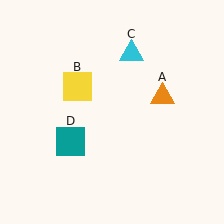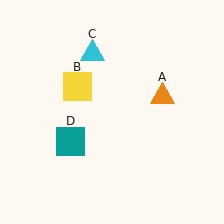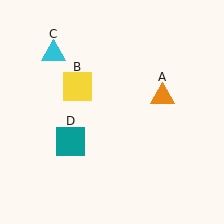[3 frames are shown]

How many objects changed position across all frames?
1 object changed position: cyan triangle (object C).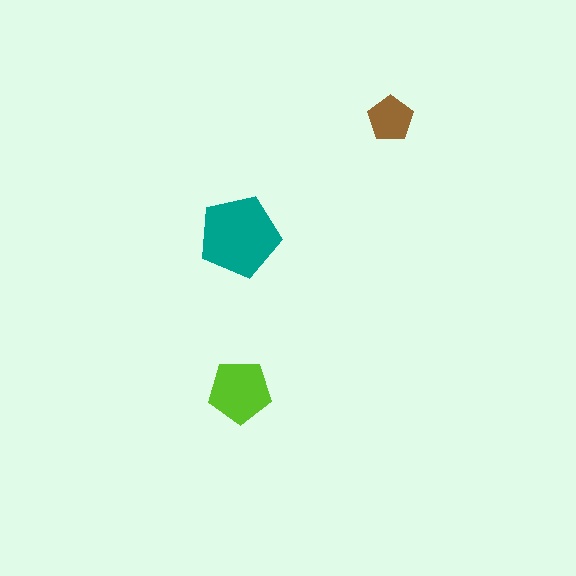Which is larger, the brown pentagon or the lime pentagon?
The lime one.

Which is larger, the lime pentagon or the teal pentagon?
The teal one.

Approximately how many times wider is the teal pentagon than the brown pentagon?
About 2 times wider.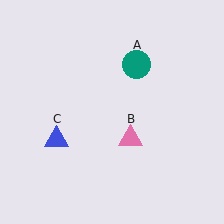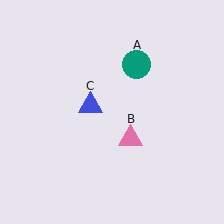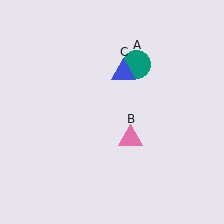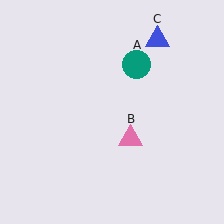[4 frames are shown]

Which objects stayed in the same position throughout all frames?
Teal circle (object A) and pink triangle (object B) remained stationary.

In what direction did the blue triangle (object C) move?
The blue triangle (object C) moved up and to the right.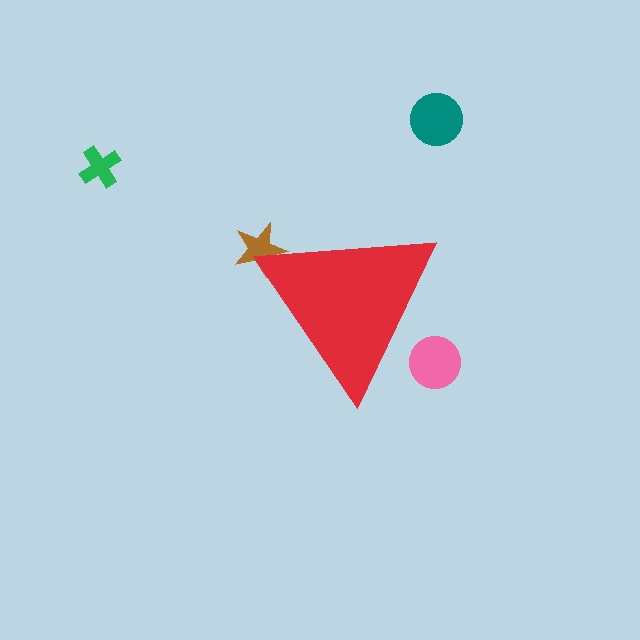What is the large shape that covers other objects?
A red triangle.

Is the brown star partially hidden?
Yes, the brown star is partially hidden behind the red triangle.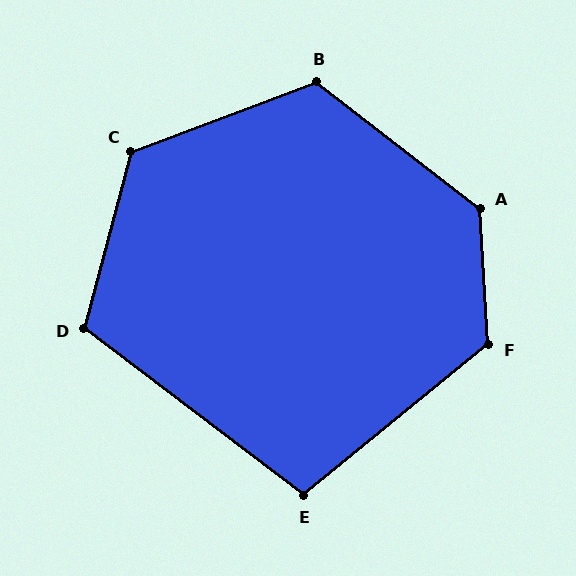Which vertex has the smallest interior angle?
E, at approximately 103 degrees.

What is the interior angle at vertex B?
Approximately 122 degrees (obtuse).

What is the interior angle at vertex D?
Approximately 113 degrees (obtuse).